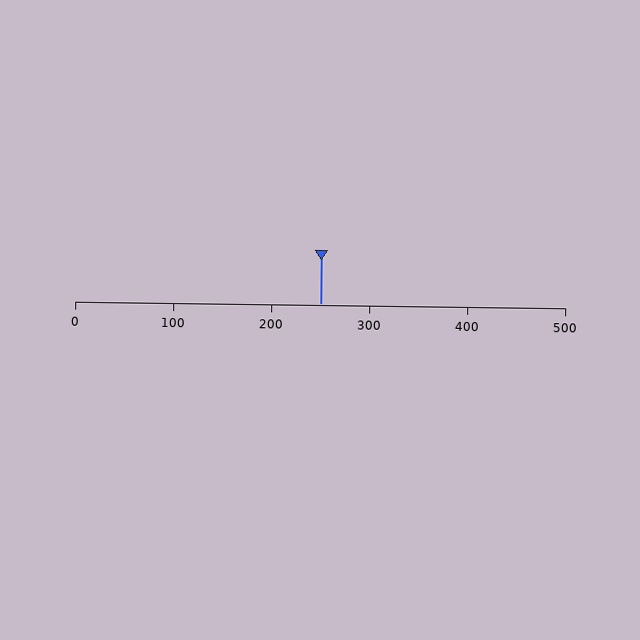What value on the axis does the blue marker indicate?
The marker indicates approximately 250.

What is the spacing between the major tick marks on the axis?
The major ticks are spaced 100 apart.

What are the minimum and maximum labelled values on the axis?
The axis runs from 0 to 500.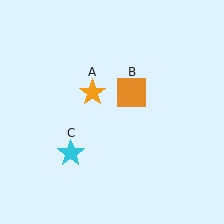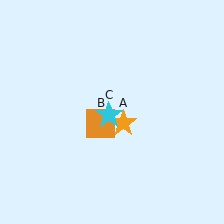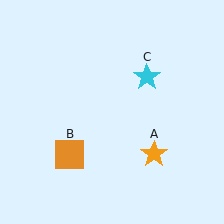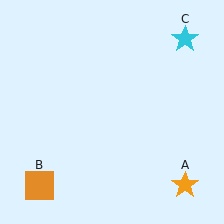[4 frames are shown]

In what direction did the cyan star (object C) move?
The cyan star (object C) moved up and to the right.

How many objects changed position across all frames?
3 objects changed position: orange star (object A), orange square (object B), cyan star (object C).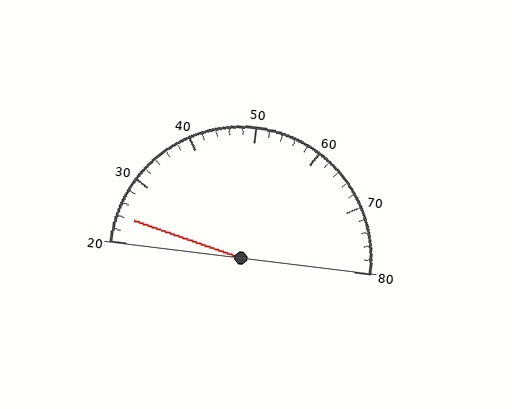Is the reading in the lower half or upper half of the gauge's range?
The reading is in the lower half of the range (20 to 80).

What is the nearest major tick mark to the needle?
The nearest major tick mark is 20.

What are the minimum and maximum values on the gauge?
The gauge ranges from 20 to 80.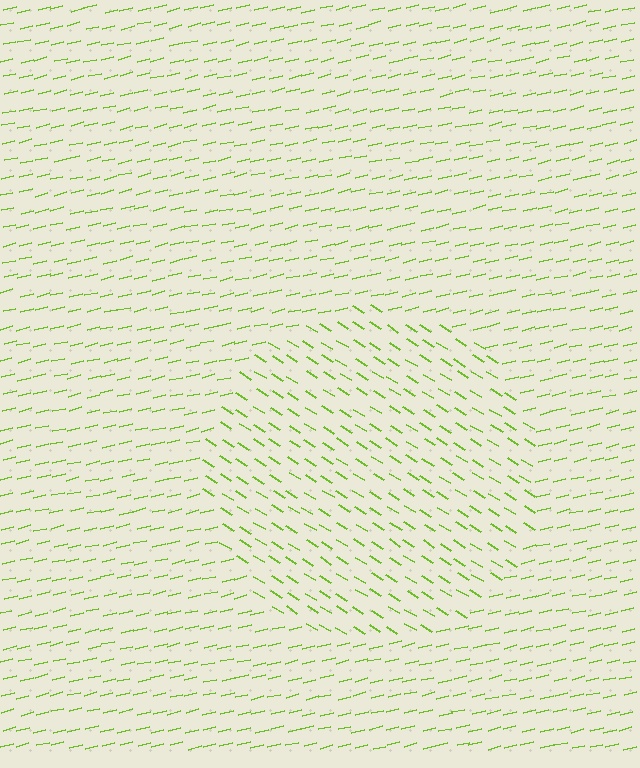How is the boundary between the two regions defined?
The boundary is defined purely by a change in line orientation (approximately 45 degrees difference). All lines are the same color and thickness.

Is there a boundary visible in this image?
Yes, there is a texture boundary formed by a change in line orientation.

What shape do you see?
I see a circle.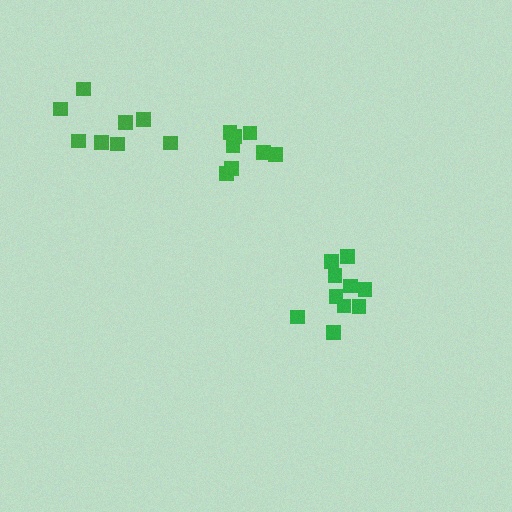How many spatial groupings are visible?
There are 3 spatial groupings.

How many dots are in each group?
Group 1: 9 dots, Group 2: 10 dots, Group 3: 8 dots (27 total).